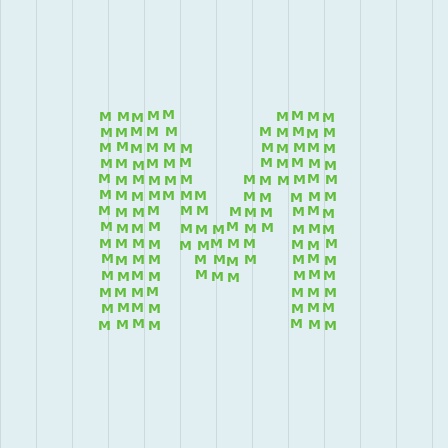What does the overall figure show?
The overall figure shows the letter M.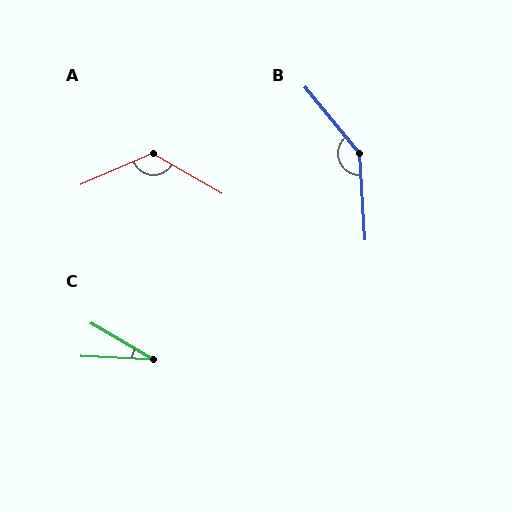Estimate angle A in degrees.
Approximately 126 degrees.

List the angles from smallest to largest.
C (27°), A (126°), B (144°).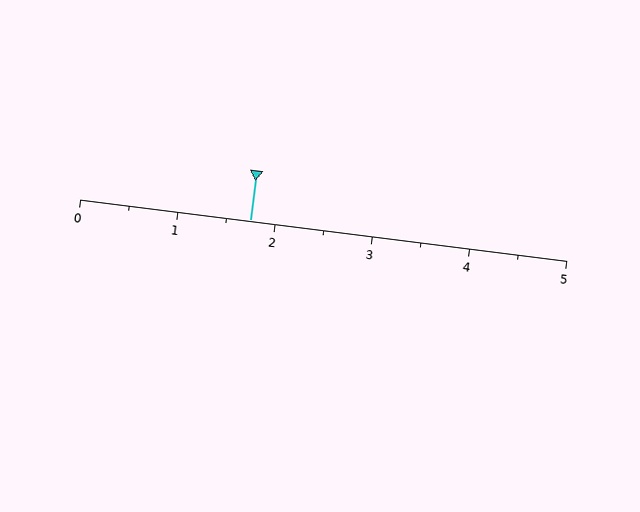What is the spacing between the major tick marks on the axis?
The major ticks are spaced 1 apart.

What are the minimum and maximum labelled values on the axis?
The axis runs from 0 to 5.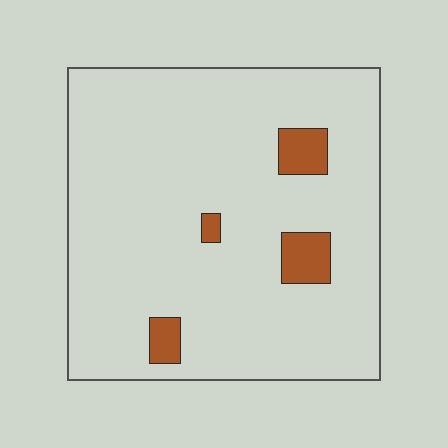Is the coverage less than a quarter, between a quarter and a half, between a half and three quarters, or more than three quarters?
Less than a quarter.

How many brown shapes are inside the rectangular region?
4.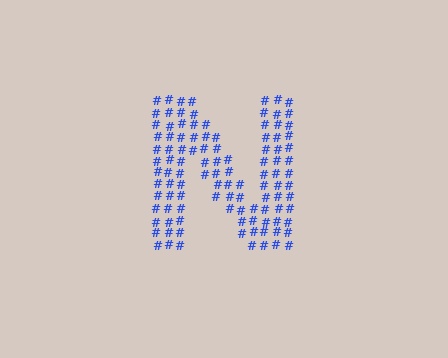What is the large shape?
The large shape is the letter N.